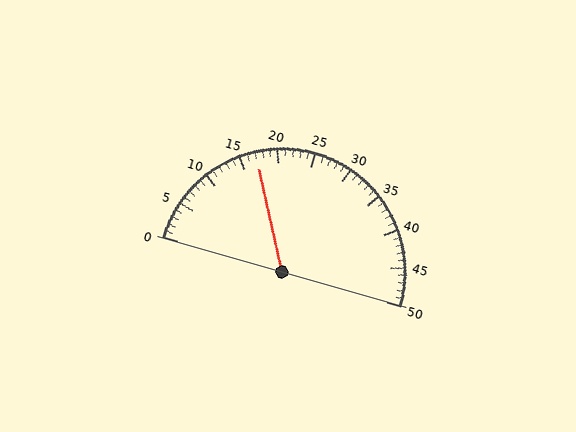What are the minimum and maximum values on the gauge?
The gauge ranges from 0 to 50.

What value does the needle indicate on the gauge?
The needle indicates approximately 17.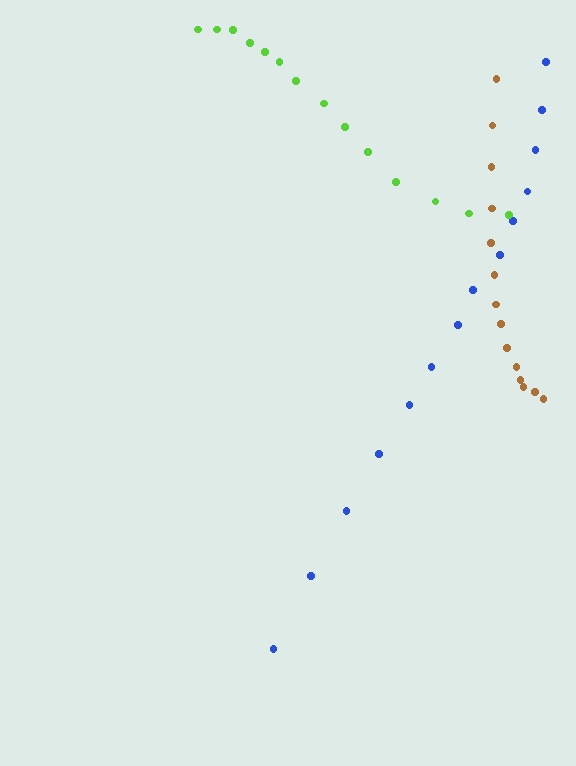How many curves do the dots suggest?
There are 3 distinct paths.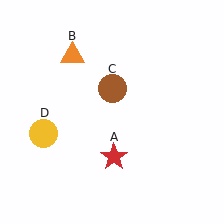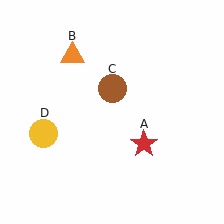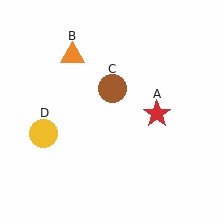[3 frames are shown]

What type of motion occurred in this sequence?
The red star (object A) rotated counterclockwise around the center of the scene.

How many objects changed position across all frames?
1 object changed position: red star (object A).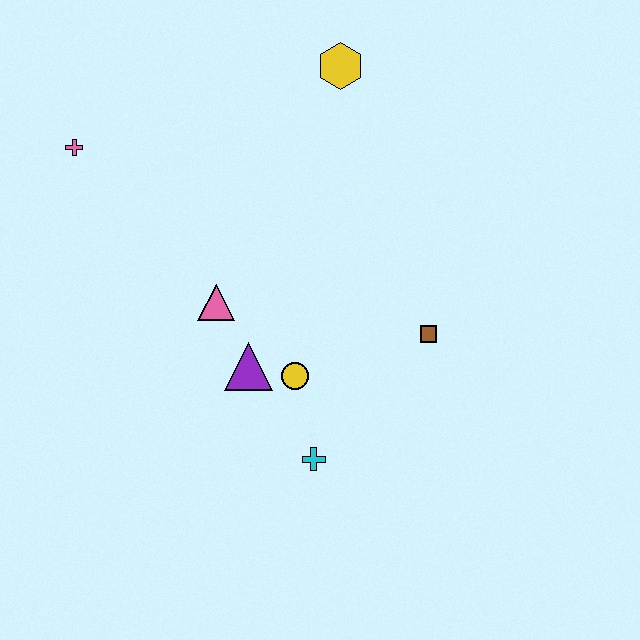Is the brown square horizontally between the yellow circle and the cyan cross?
No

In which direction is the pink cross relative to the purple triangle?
The pink cross is above the purple triangle.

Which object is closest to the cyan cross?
The yellow circle is closest to the cyan cross.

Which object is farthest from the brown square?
The pink cross is farthest from the brown square.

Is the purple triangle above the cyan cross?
Yes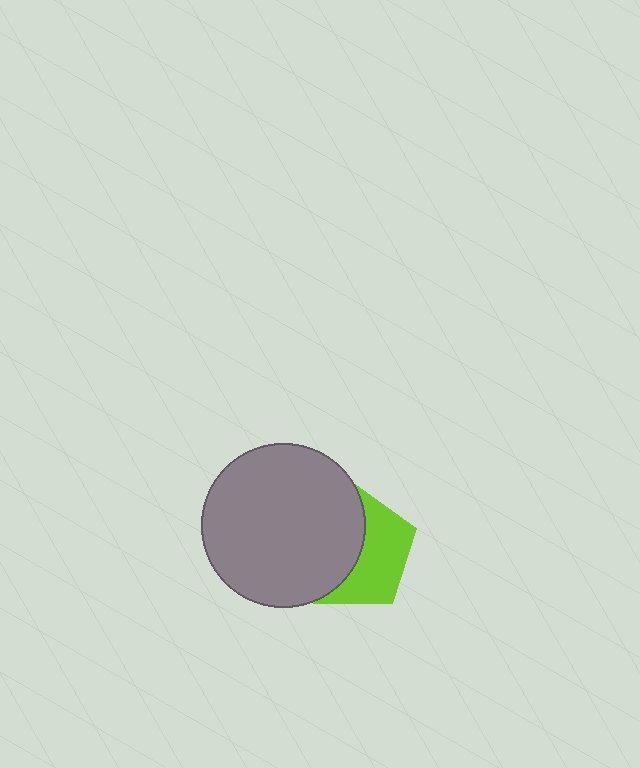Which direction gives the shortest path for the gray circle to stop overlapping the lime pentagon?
Moving left gives the shortest separation.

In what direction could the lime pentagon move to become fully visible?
The lime pentagon could move right. That would shift it out from behind the gray circle entirely.